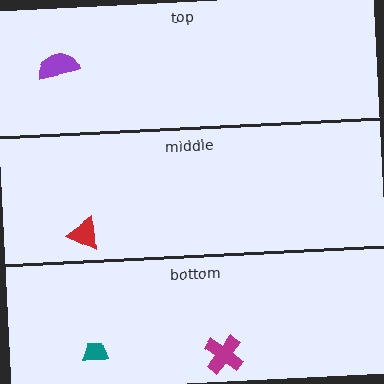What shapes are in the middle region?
The red triangle.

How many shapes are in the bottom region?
2.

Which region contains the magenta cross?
The bottom region.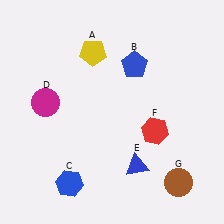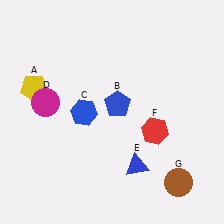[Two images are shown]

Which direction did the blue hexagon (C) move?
The blue hexagon (C) moved up.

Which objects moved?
The objects that moved are: the yellow pentagon (A), the blue pentagon (B), the blue hexagon (C).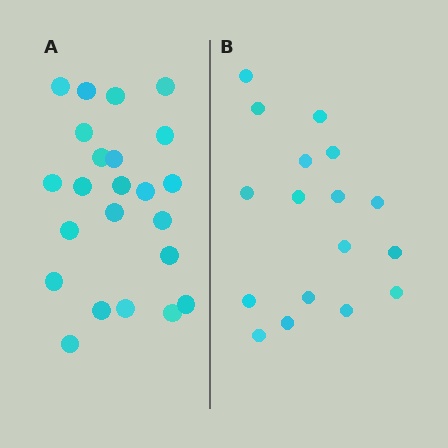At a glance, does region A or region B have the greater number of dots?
Region A (the left region) has more dots.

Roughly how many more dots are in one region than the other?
Region A has about 6 more dots than region B.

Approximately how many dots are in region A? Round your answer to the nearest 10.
About 20 dots. (The exact count is 23, which rounds to 20.)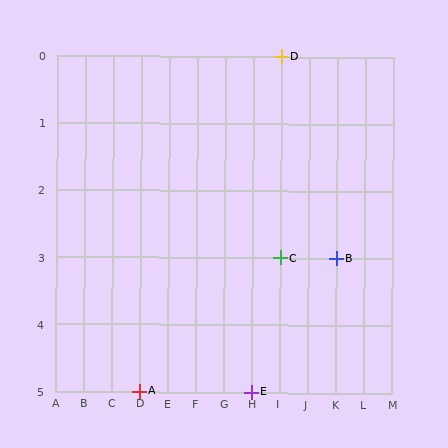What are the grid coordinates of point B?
Point B is at grid coordinates (K, 3).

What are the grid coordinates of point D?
Point D is at grid coordinates (I, 0).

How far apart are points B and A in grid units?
Points B and A are 7 columns and 2 rows apart (about 7.3 grid units diagonally).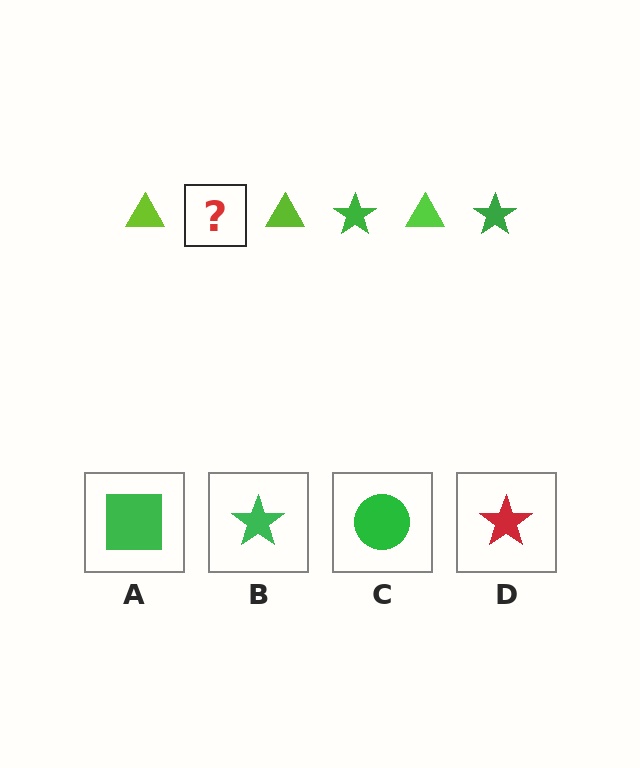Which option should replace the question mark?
Option B.